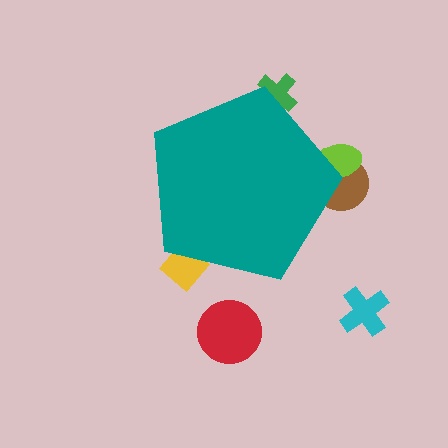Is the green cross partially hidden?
Yes, the green cross is partially hidden behind the teal pentagon.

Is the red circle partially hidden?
No, the red circle is fully visible.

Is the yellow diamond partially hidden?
Yes, the yellow diamond is partially hidden behind the teal pentagon.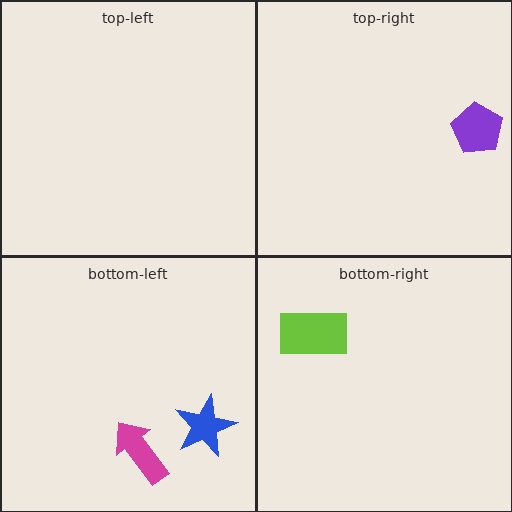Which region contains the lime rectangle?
The bottom-right region.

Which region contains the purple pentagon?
The top-right region.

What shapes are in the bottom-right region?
The lime rectangle.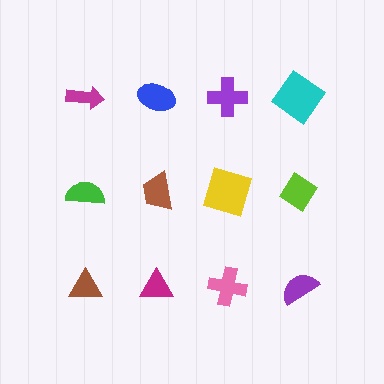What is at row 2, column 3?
A yellow square.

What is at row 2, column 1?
A green semicircle.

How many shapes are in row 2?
4 shapes.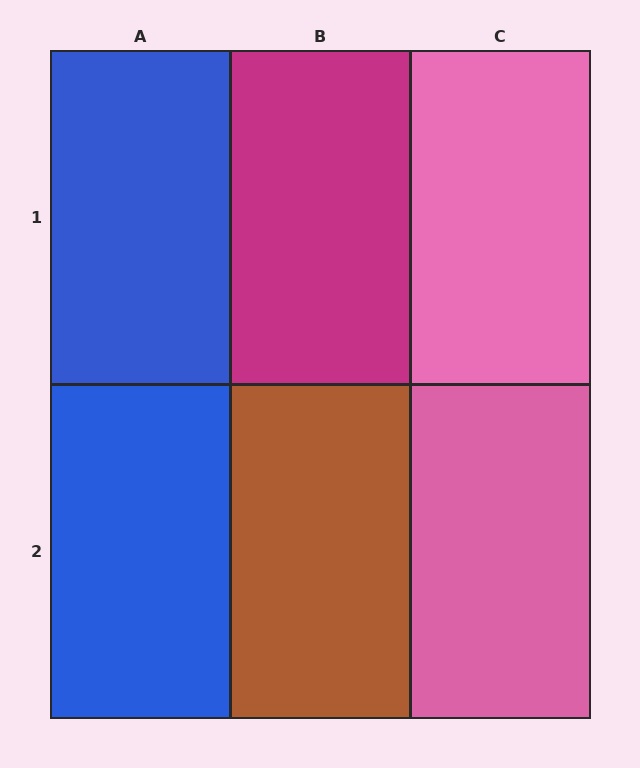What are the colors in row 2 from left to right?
Blue, brown, pink.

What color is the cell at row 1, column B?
Magenta.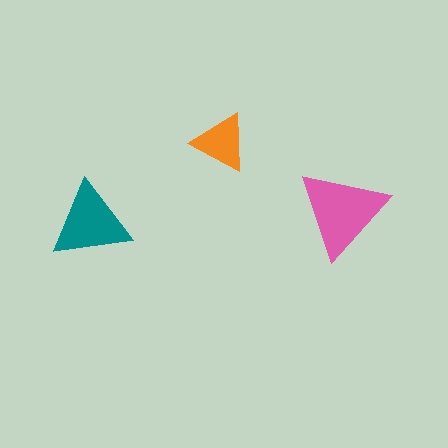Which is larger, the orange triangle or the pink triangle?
The pink one.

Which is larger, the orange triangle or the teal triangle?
The teal one.